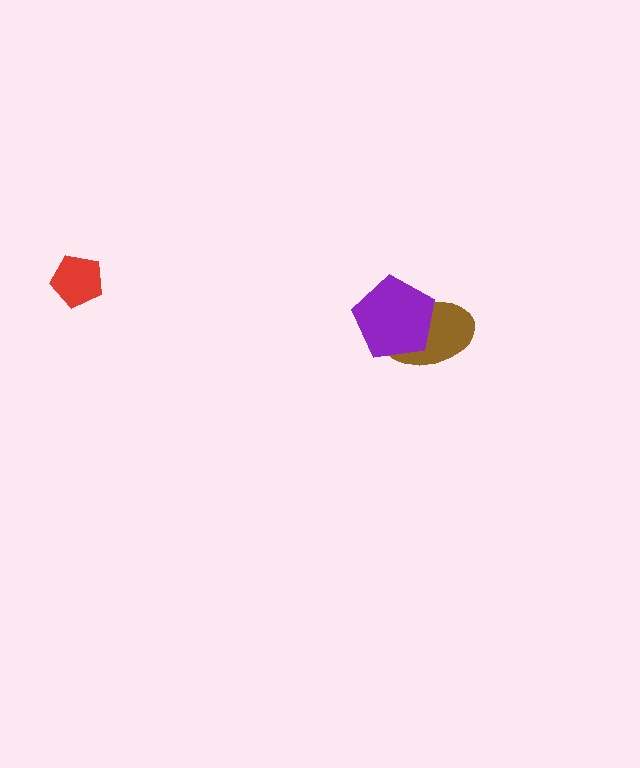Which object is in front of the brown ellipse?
The purple pentagon is in front of the brown ellipse.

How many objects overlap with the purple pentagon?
1 object overlaps with the purple pentagon.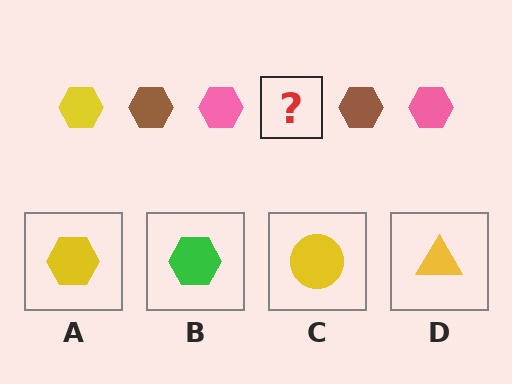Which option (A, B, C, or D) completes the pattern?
A.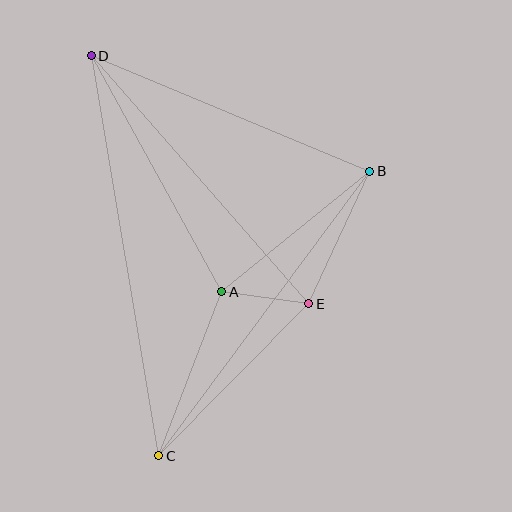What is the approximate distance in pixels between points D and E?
The distance between D and E is approximately 330 pixels.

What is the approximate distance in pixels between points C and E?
The distance between C and E is approximately 214 pixels.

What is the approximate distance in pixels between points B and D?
The distance between B and D is approximately 301 pixels.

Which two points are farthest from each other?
Points C and D are farthest from each other.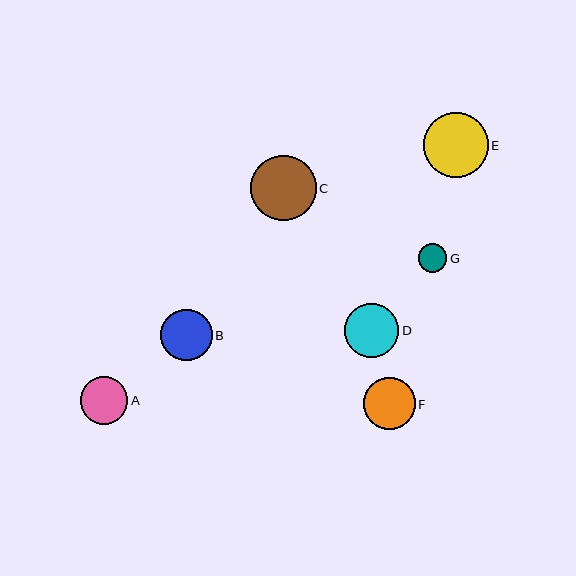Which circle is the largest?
Circle C is the largest with a size of approximately 66 pixels.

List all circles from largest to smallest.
From largest to smallest: C, E, D, F, B, A, G.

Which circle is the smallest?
Circle G is the smallest with a size of approximately 28 pixels.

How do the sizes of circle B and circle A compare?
Circle B and circle A are approximately the same size.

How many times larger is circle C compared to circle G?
Circle C is approximately 2.3 times the size of circle G.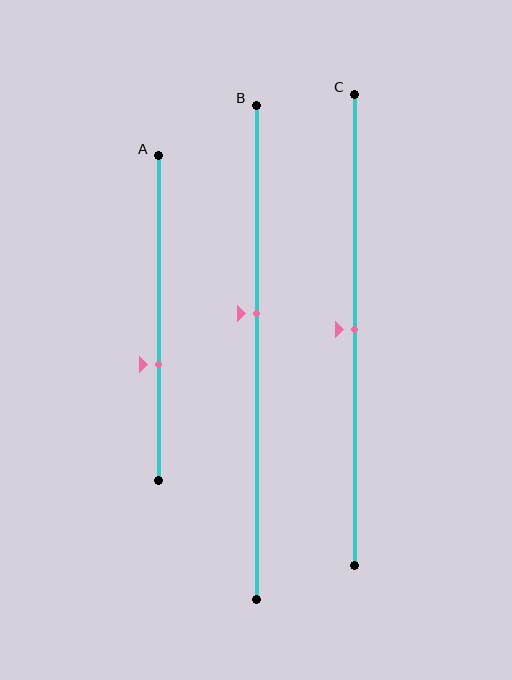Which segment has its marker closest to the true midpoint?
Segment C has its marker closest to the true midpoint.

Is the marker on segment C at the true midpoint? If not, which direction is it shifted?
Yes, the marker on segment C is at the true midpoint.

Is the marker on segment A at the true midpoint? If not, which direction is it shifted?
No, the marker on segment A is shifted downward by about 14% of the segment length.